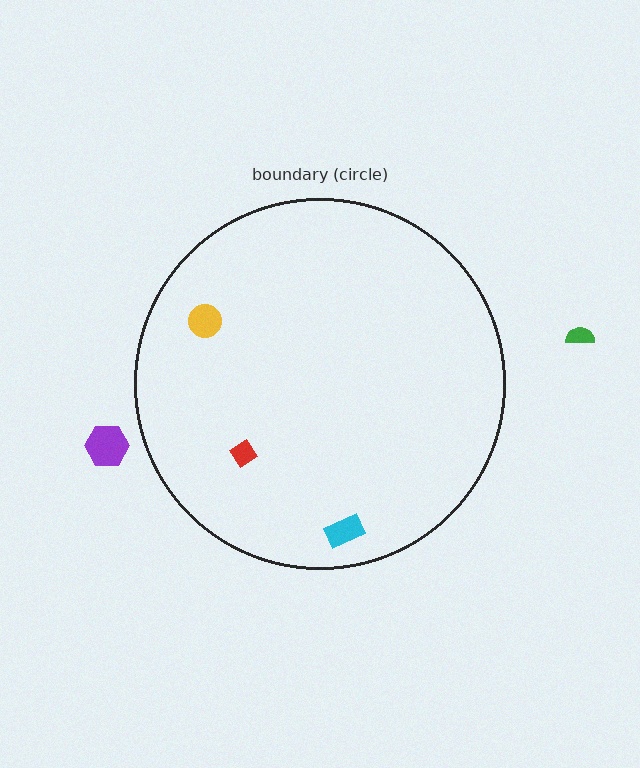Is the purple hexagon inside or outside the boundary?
Outside.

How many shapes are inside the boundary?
3 inside, 2 outside.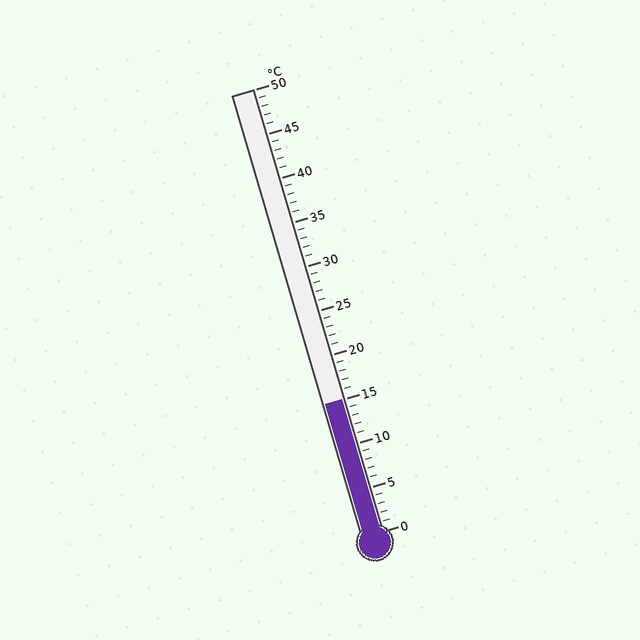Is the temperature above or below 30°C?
The temperature is below 30°C.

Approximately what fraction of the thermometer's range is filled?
The thermometer is filled to approximately 30% of its range.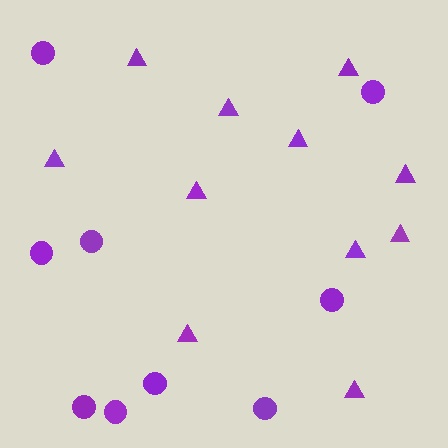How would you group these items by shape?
There are 2 groups: one group of circles (9) and one group of triangles (11).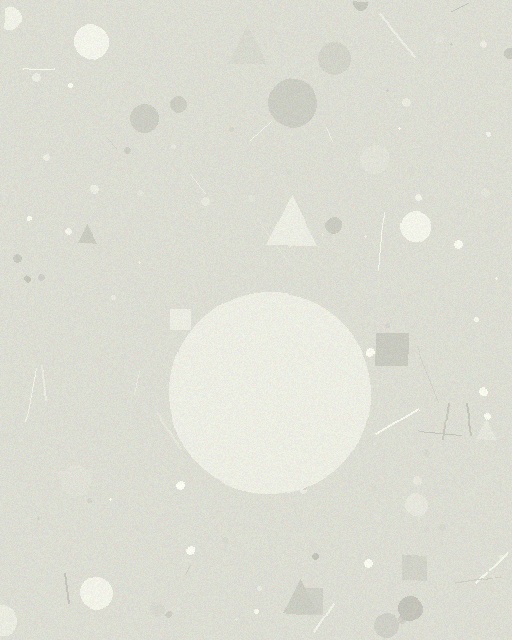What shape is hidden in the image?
A circle is hidden in the image.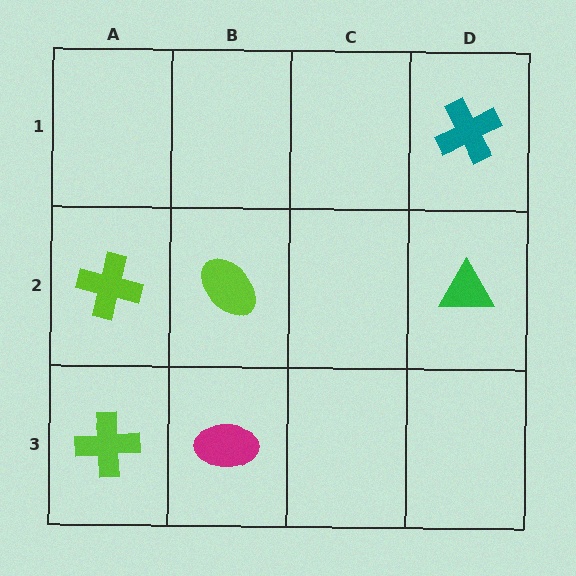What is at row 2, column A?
A lime cross.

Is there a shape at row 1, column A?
No, that cell is empty.